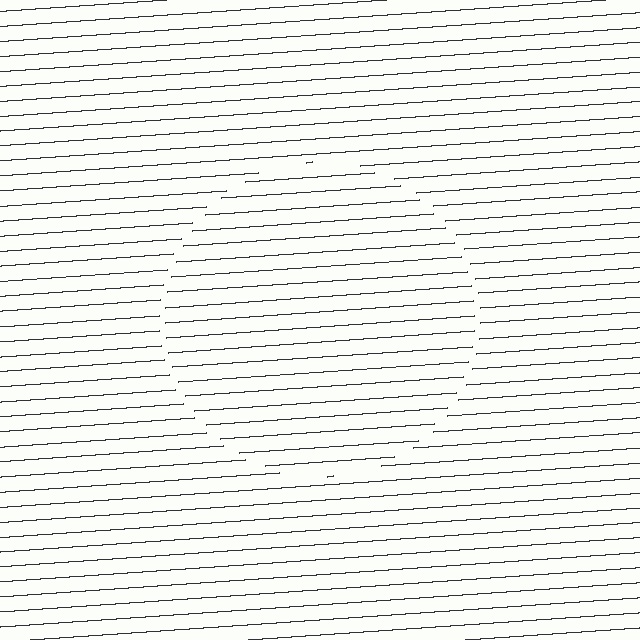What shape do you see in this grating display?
An illusory circle. The interior of the shape contains the same grating, shifted by half a period — the contour is defined by the phase discontinuity where line-ends from the inner and outer gratings abut.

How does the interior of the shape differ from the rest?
The interior of the shape contains the same grating, shifted by half a period — the contour is defined by the phase discontinuity where line-ends from the inner and outer gratings abut.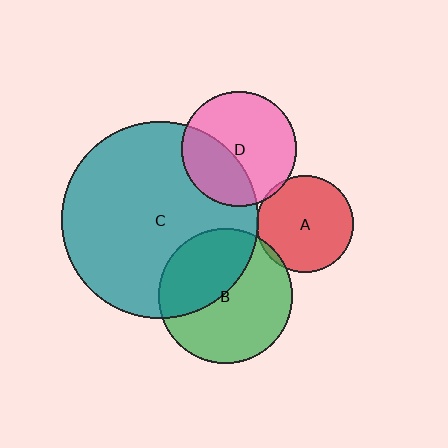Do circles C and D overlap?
Yes.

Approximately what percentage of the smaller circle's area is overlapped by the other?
Approximately 35%.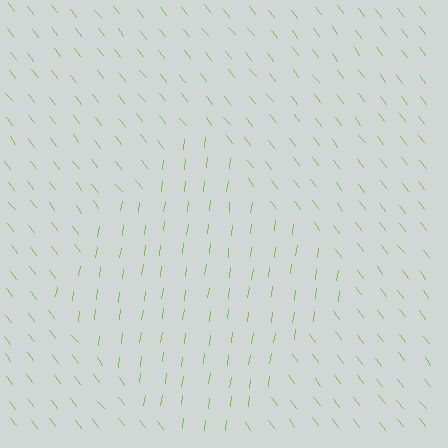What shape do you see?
I see a diamond.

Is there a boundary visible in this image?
Yes, there is a texture boundary formed by a change in line orientation.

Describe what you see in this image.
The image is filled with small lime line segments. A diamond region in the image has lines oriented differently from the surrounding lines, creating a visible texture boundary.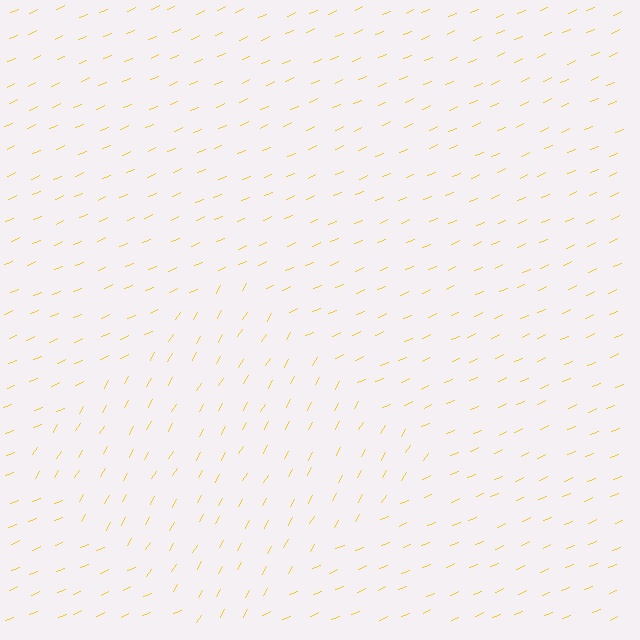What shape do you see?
I see a diamond.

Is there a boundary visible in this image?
Yes, there is a texture boundary formed by a change in line orientation.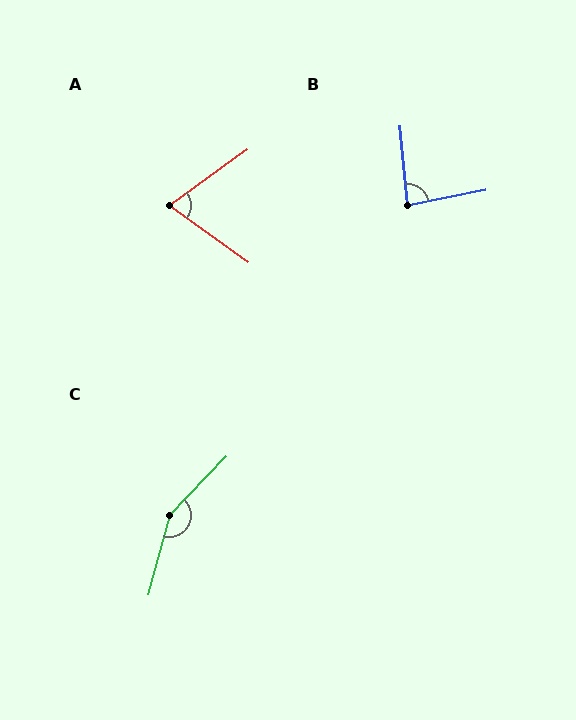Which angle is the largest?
C, at approximately 150 degrees.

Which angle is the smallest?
A, at approximately 71 degrees.